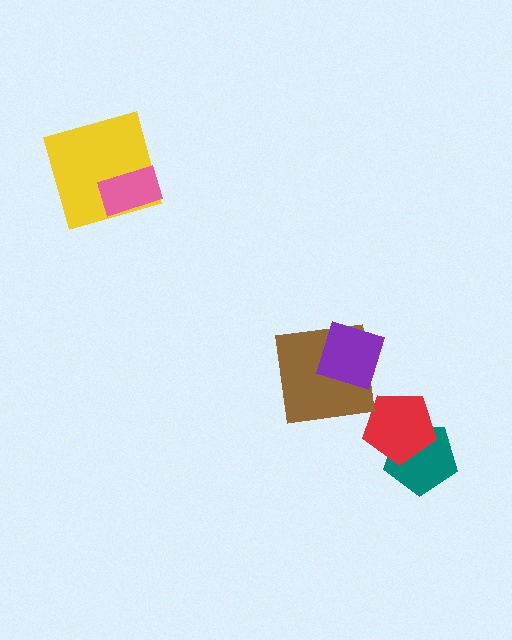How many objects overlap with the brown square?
1 object overlaps with the brown square.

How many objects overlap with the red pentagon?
1 object overlaps with the red pentagon.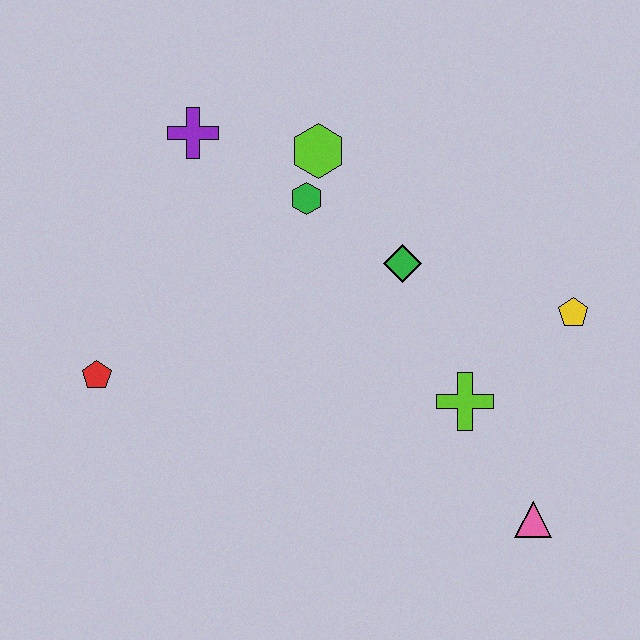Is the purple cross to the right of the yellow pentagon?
No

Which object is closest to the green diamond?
The green hexagon is closest to the green diamond.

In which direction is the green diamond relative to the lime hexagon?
The green diamond is below the lime hexagon.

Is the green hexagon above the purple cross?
No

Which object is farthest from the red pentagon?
The yellow pentagon is farthest from the red pentagon.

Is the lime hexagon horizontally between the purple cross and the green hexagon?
No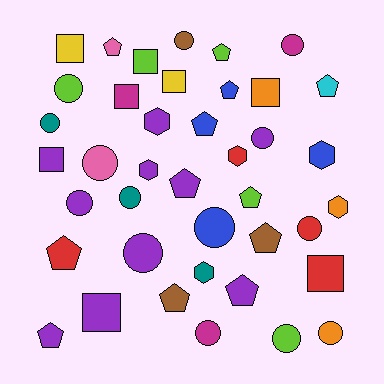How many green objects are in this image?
There are no green objects.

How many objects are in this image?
There are 40 objects.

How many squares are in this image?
There are 8 squares.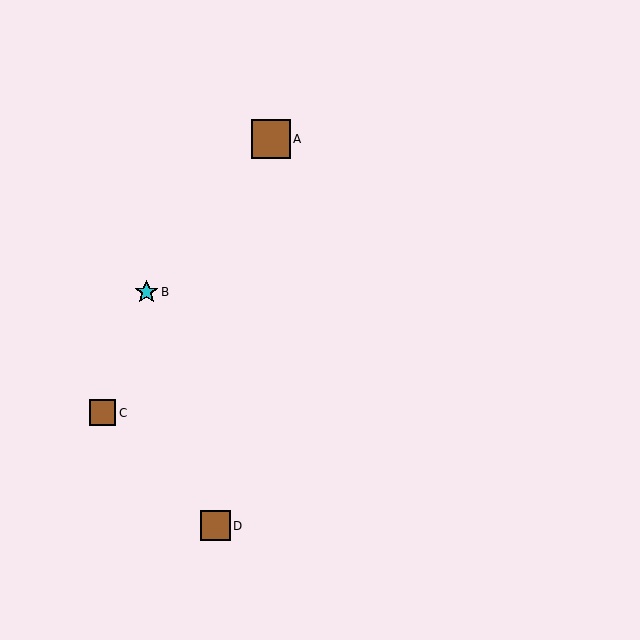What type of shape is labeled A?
Shape A is a brown square.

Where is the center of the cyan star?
The center of the cyan star is at (147, 292).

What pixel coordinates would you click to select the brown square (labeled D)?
Click at (215, 526) to select the brown square D.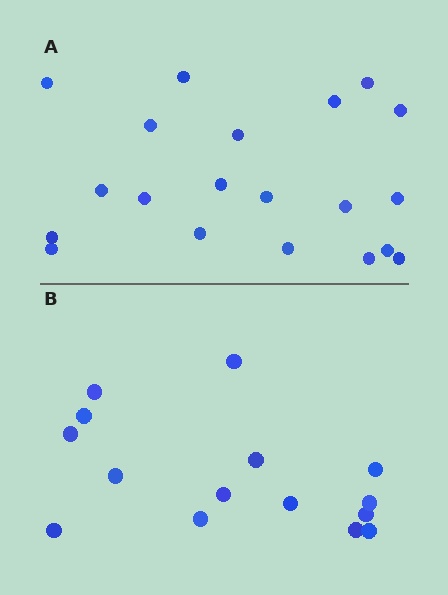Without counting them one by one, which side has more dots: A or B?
Region A (the top region) has more dots.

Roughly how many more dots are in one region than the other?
Region A has about 5 more dots than region B.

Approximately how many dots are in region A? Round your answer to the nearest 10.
About 20 dots.